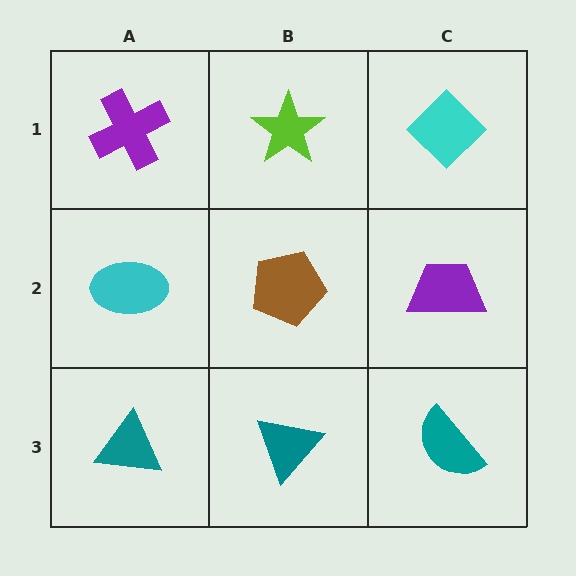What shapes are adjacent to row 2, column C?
A cyan diamond (row 1, column C), a teal semicircle (row 3, column C), a brown pentagon (row 2, column B).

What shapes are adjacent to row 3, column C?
A purple trapezoid (row 2, column C), a teal triangle (row 3, column B).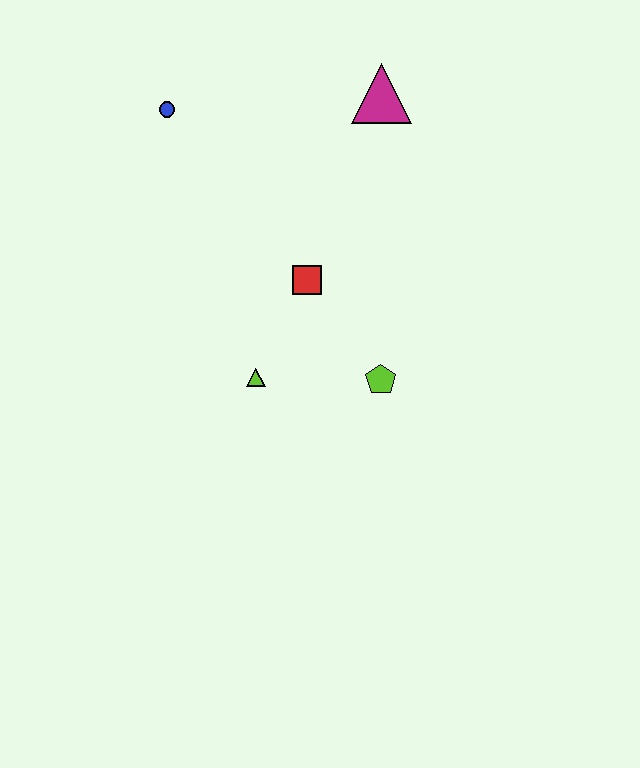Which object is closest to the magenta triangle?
The red square is closest to the magenta triangle.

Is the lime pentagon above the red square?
No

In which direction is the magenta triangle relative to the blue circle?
The magenta triangle is to the right of the blue circle.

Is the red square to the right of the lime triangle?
Yes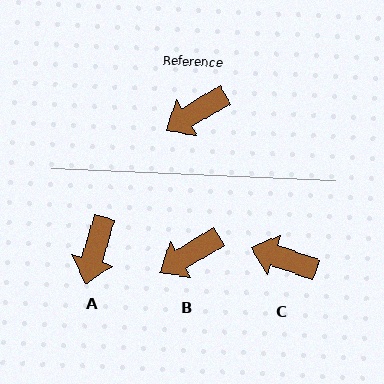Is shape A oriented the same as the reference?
No, it is off by about 44 degrees.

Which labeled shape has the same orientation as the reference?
B.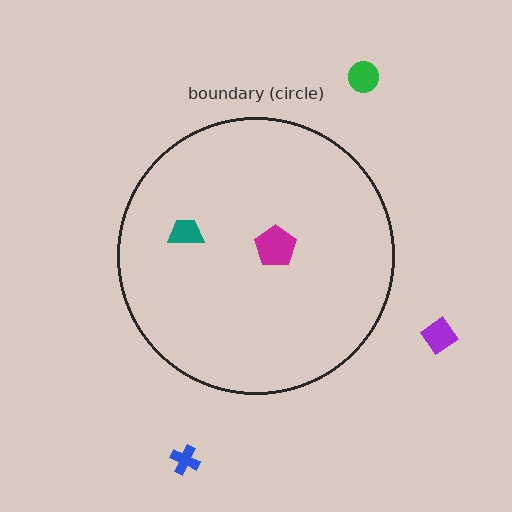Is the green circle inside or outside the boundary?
Outside.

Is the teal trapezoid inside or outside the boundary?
Inside.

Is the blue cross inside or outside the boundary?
Outside.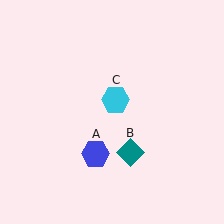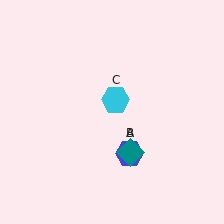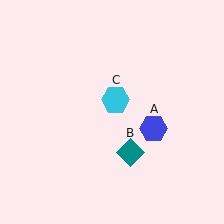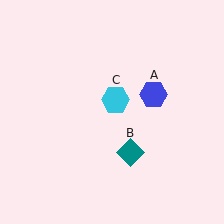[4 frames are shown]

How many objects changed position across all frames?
1 object changed position: blue hexagon (object A).